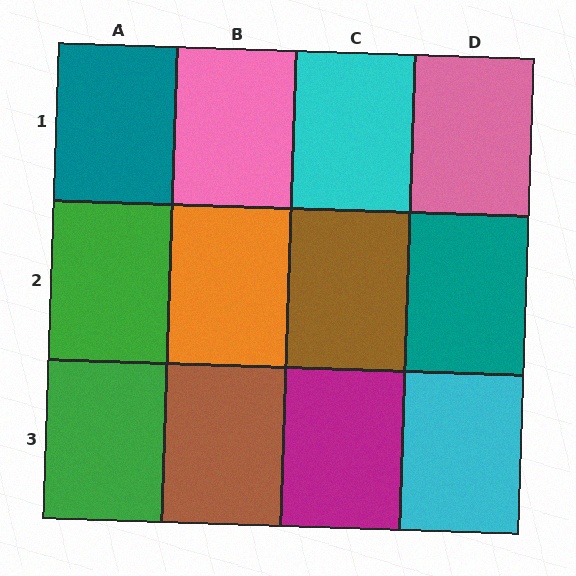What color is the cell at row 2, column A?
Green.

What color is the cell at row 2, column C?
Brown.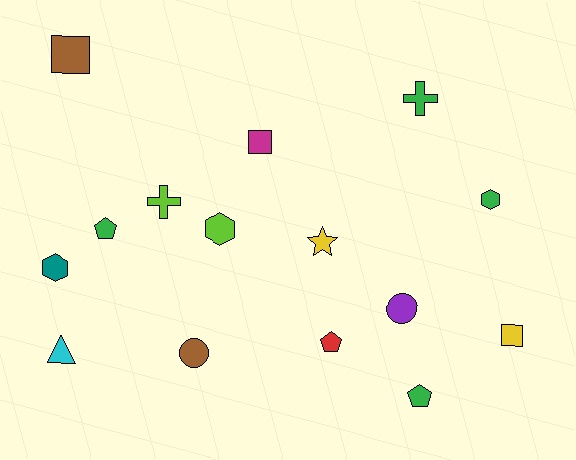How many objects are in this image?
There are 15 objects.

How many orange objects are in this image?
There are no orange objects.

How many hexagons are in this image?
There are 3 hexagons.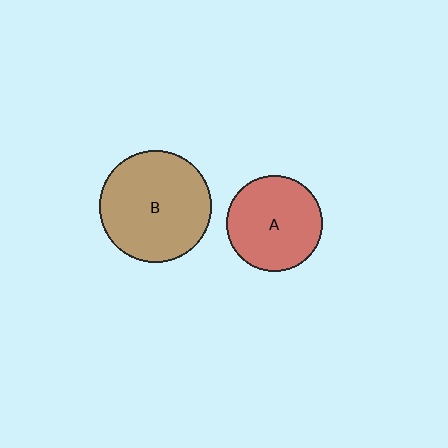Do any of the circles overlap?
No, none of the circles overlap.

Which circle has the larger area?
Circle B (brown).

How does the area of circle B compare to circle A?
Approximately 1.4 times.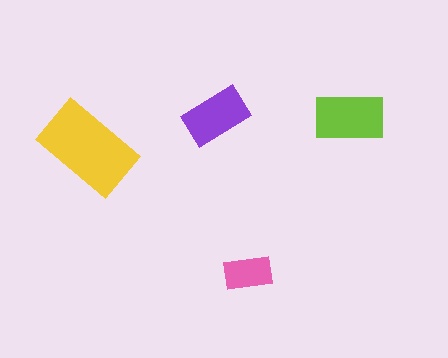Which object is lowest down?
The pink rectangle is bottommost.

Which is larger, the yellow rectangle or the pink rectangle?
The yellow one.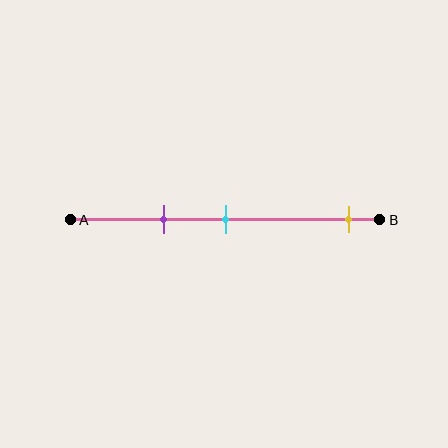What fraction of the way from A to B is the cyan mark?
The cyan mark is approximately 50% (0.5) of the way from A to B.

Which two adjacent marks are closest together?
The purple and cyan marks are the closest adjacent pair.